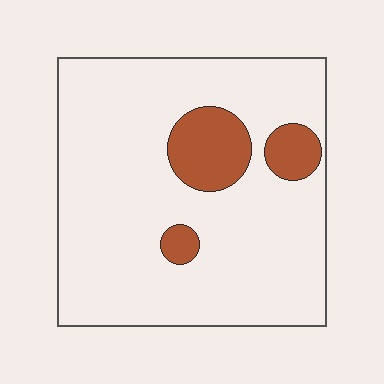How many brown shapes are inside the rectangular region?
3.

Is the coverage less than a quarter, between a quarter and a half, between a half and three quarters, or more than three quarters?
Less than a quarter.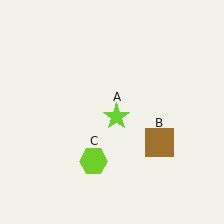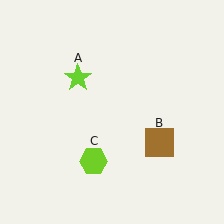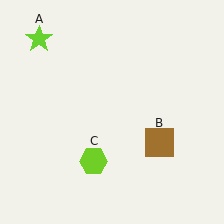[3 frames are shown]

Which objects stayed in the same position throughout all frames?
Brown square (object B) and lime hexagon (object C) remained stationary.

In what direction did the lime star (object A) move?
The lime star (object A) moved up and to the left.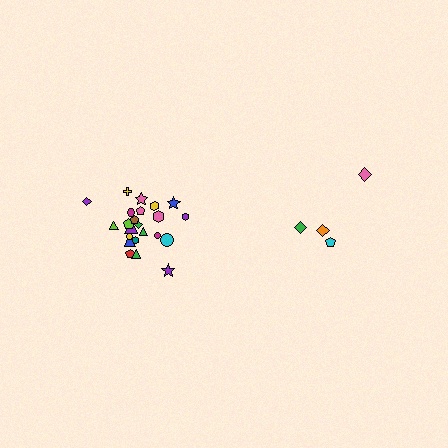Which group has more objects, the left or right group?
The left group.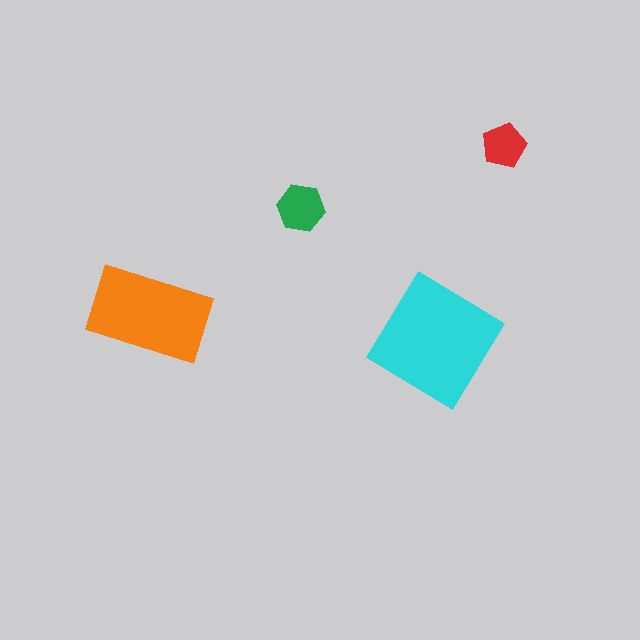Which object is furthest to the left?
The orange rectangle is leftmost.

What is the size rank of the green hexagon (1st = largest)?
3rd.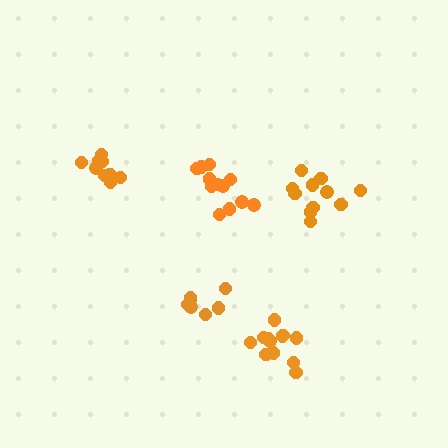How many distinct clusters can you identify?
There are 5 distinct clusters.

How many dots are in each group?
Group 1: 12 dots, Group 2: 12 dots, Group 3: 9 dots, Group 4: 11 dots, Group 5: 7 dots (51 total).